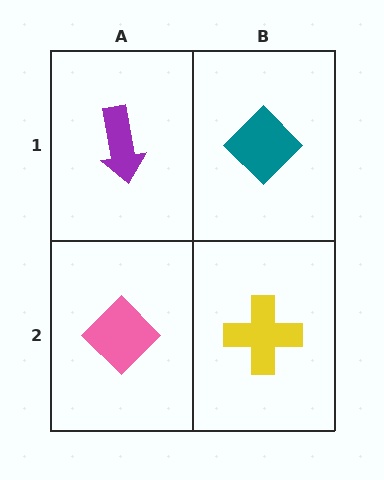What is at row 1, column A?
A purple arrow.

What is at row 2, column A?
A pink diamond.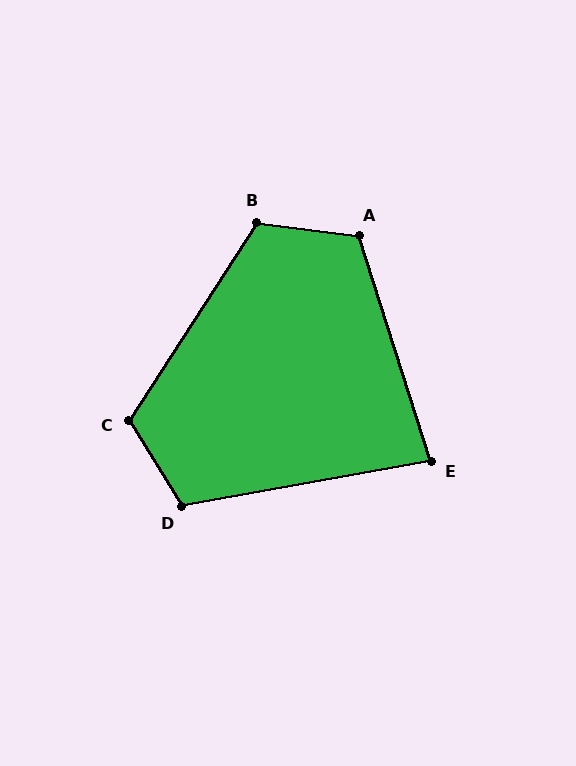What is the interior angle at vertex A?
Approximately 115 degrees (obtuse).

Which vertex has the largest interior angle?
C, at approximately 116 degrees.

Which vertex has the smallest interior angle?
E, at approximately 83 degrees.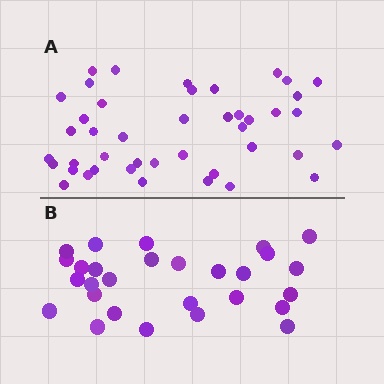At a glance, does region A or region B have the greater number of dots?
Region A (the top region) has more dots.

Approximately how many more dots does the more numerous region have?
Region A has approximately 15 more dots than region B.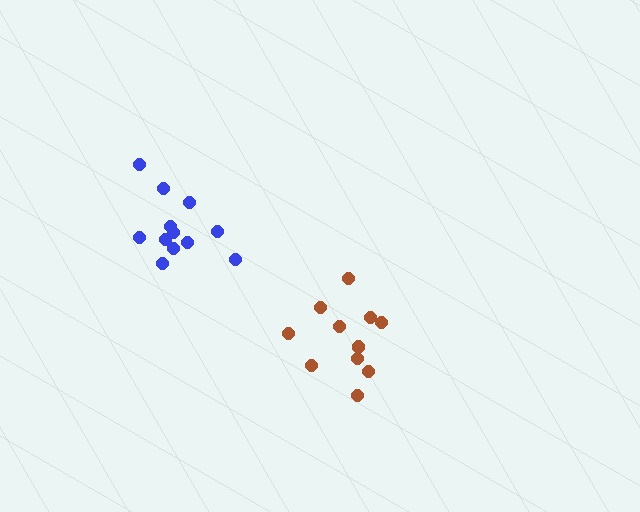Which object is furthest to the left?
The blue cluster is leftmost.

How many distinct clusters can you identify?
There are 2 distinct clusters.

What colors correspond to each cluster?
The clusters are colored: brown, blue.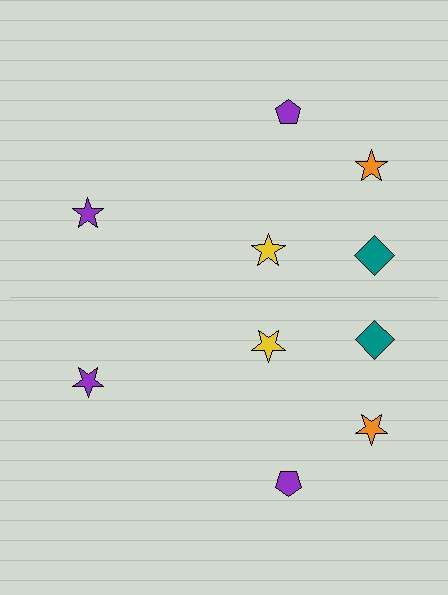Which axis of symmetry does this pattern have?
The pattern has a horizontal axis of symmetry running through the center of the image.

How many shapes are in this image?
There are 10 shapes in this image.